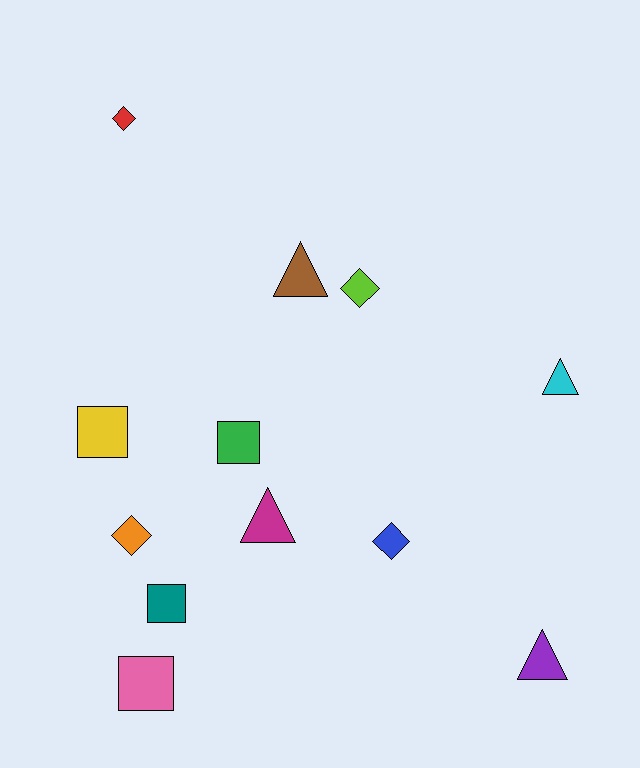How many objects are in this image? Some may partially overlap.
There are 12 objects.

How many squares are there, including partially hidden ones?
There are 4 squares.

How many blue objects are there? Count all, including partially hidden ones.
There is 1 blue object.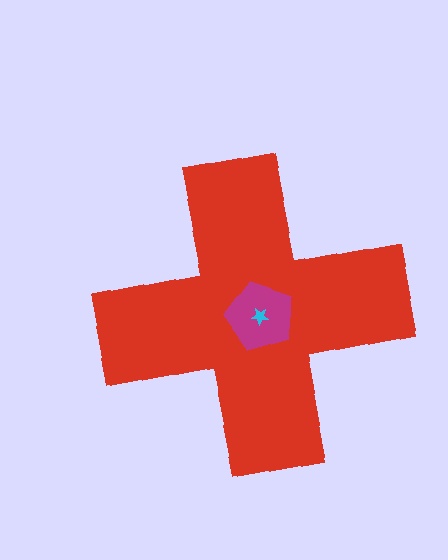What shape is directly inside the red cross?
The magenta pentagon.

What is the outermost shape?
The red cross.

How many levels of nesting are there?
3.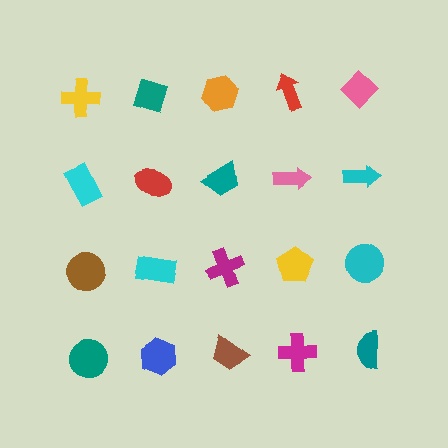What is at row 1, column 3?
An orange hexagon.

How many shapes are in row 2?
5 shapes.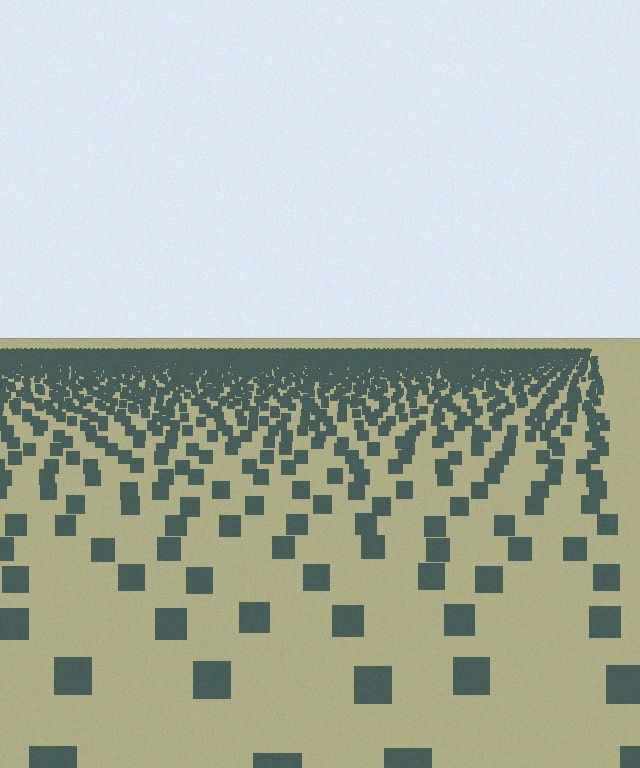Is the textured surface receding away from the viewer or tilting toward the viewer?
The surface is receding away from the viewer. Texture elements get smaller and denser toward the top.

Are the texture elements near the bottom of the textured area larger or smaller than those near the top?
Larger. Near the bottom, elements are closer to the viewer and appear at a bigger on-screen size.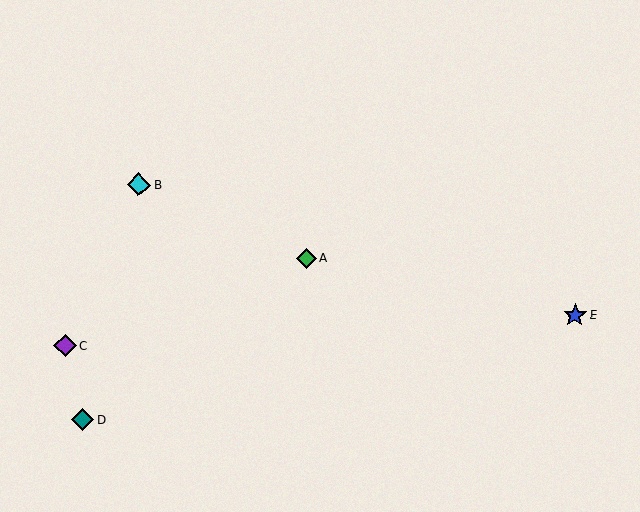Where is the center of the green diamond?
The center of the green diamond is at (306, 258).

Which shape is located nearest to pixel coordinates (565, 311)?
The blue star (labeled E) at (575, 316) is nearest to that location.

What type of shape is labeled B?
Shape B is a cyan diamond.